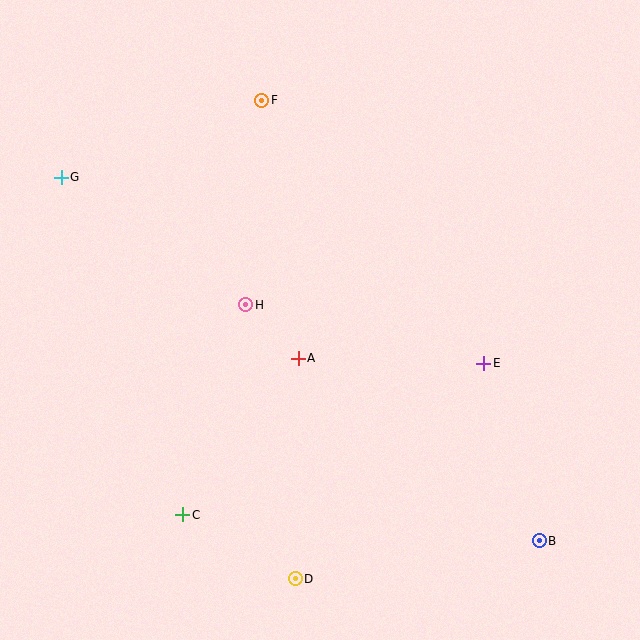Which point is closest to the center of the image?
Point A at (298, 358) is closest to the center.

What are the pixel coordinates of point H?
Point H is at (246, 305).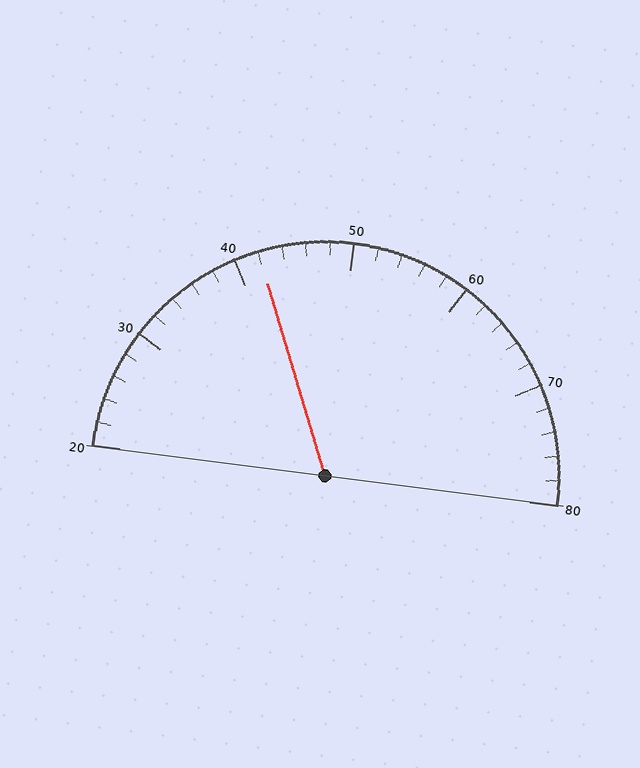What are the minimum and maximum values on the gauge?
The gauge ranges from 20 to 80.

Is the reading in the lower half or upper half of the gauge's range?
The reading is in the lower half of the range (20 to 80).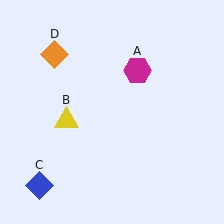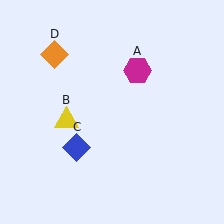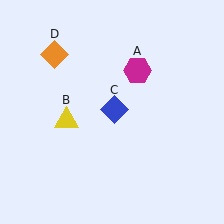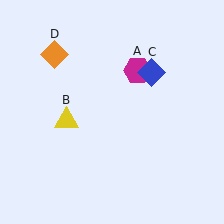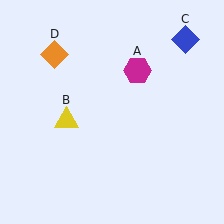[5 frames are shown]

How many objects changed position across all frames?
1 object changed position: blue diamond (object C).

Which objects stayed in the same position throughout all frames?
Magenta hexagon (object A) and yellow triangle (object B) and orange diamond (object D) remained stationary.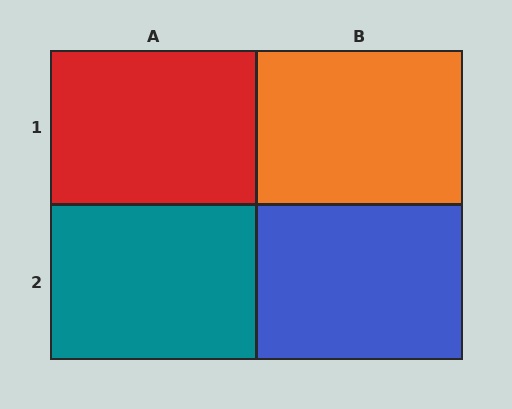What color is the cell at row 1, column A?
Red.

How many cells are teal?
1 cell is teal.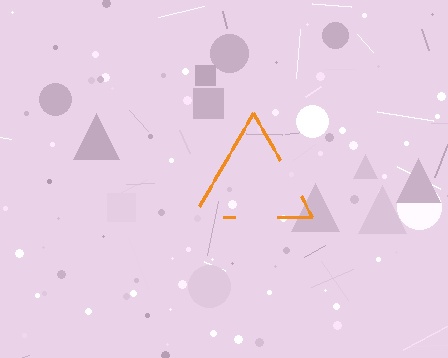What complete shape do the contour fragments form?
The contour fragments form a triangle.